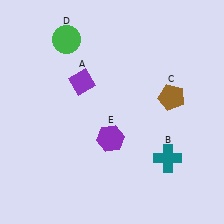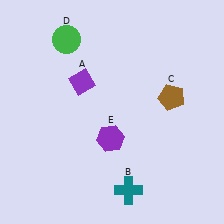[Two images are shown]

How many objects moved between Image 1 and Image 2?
1 object moved between the two images.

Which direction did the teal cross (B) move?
The teal cross (B) moved left.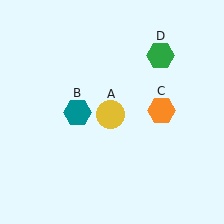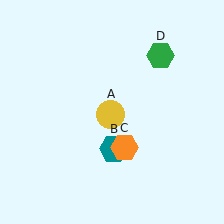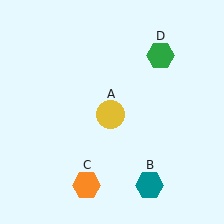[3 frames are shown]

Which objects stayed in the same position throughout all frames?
Yellow circle (object A) and green hexagon (object D) remained stationary.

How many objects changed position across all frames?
2 objects changed position: teal hexagon (object B), orange hexagon (object C).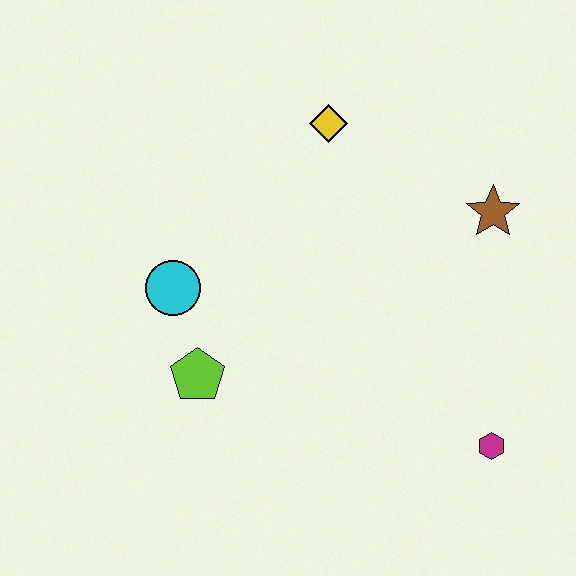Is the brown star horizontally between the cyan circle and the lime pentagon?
No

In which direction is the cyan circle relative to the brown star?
The cyan circle is to the left of the brown star.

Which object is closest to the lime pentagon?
The cyan circle is closest to the lime pentagon.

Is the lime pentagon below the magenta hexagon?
No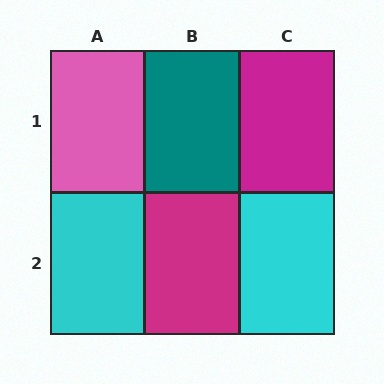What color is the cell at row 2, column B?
Magenta.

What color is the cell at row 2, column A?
Cyan.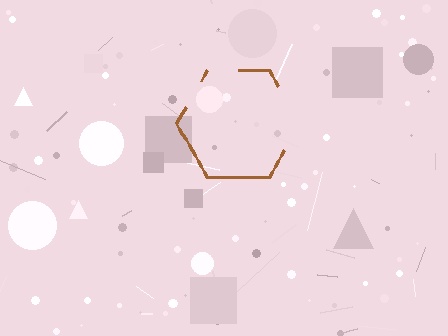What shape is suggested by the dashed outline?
The dashed outline suggests a hexagon.